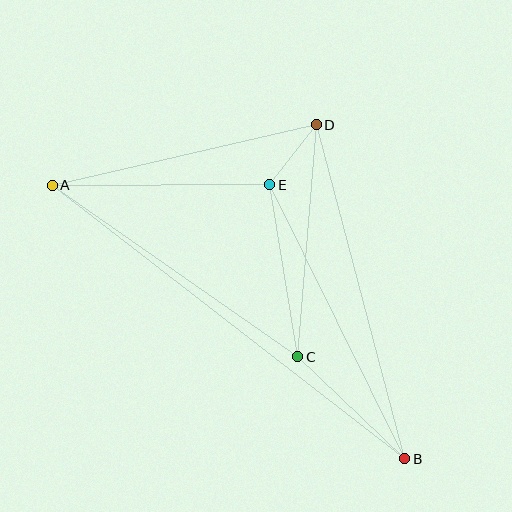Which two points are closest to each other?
Points D and E are closest to each other.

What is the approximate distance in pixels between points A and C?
The distance between A and C is approximately 299 pixels.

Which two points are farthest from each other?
Points A and B are farthest from each other.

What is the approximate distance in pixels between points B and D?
The distance between B and D is approximately 346 pixels.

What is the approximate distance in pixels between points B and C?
The distance between B and C is approximately 148 pixels.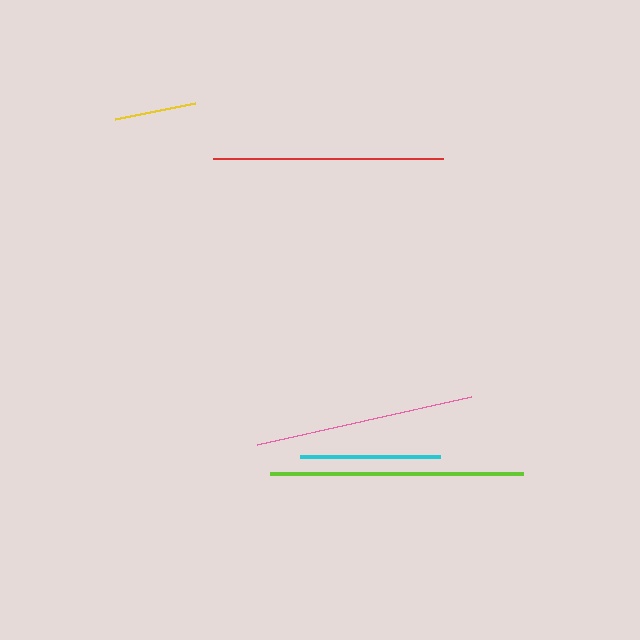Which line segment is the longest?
The lime line is the longest at approximately 253 pixels.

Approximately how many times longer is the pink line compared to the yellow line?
The pink line is approximately 2.7 times the length of the yellow line.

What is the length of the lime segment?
The lime segment is approximately 253 pixels long.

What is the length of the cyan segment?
The cyan segment is approximately 139 pixels long.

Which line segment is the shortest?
The yellow line is the shortest at approximately 82 pixels.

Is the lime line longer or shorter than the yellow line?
The lime line is longer than the yellow line.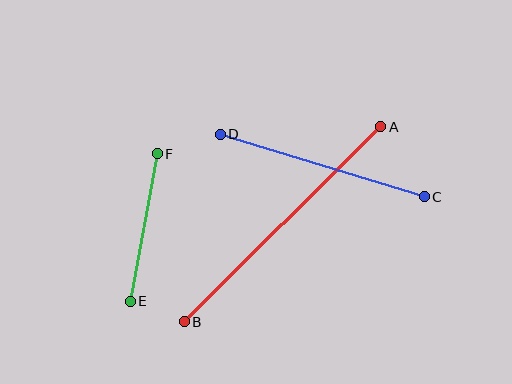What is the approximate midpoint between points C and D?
The midpoint is at approximately (322, 166) pixels.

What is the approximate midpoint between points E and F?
The midpoint is at approximately (144, 228) pixels.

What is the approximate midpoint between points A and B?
The midpoint is at approximately (283, 224) pixels.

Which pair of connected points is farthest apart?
Points A and B are farthest apart.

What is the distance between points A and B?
The distance is approximately 277 pixels.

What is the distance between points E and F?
The distance is approximately 150 pixels.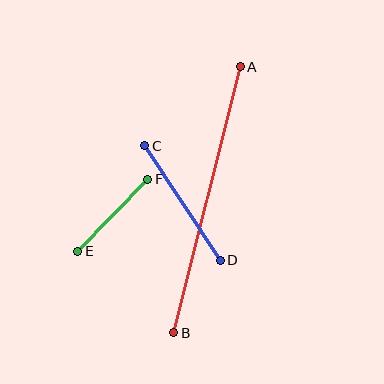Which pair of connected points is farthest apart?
Points A and B are farthest apart.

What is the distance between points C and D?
The distance is approximately 137 pixels.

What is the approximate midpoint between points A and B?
The midpoint is at approximately (207, 200) pixels.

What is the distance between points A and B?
The distance is approximately 274 pixels.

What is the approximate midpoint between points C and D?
The midpoint is at approximately (182, 203) pixels.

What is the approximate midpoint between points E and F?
The midpoint is at approximately (113, 215) pixels.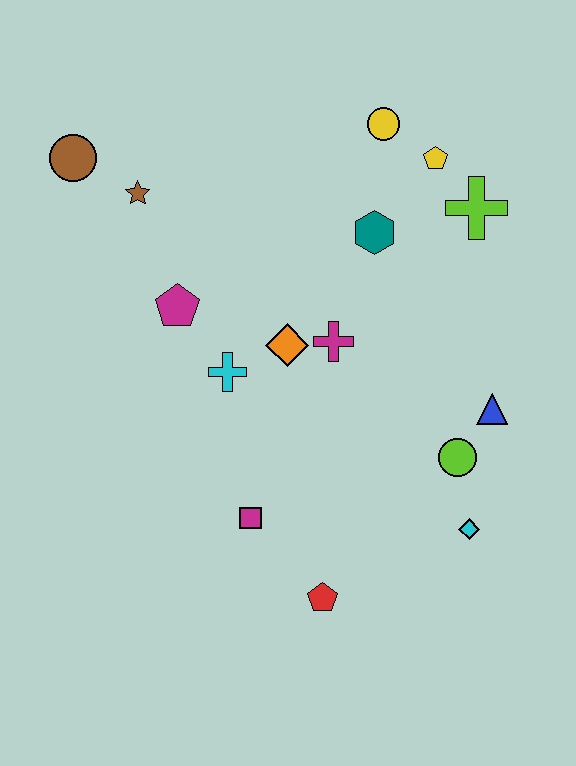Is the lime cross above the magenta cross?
Yes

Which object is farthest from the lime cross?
The red pentagon is farthest from the lime cross.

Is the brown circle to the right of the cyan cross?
No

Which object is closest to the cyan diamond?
The lime circle is closest to the cyan diamond.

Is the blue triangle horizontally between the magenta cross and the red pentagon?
No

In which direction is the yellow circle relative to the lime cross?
The yellow circle is to the left of the lime cross.